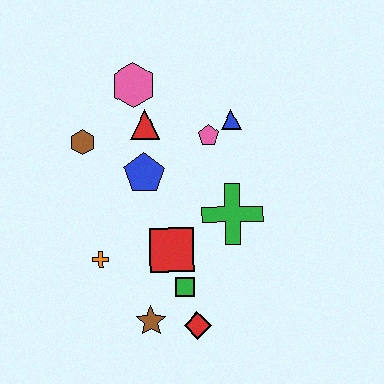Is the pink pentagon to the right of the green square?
Yes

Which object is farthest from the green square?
The pink hexagon is farthest from the green square.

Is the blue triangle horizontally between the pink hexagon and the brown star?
No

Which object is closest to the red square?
The green square is closest to the red square.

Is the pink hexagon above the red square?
Yes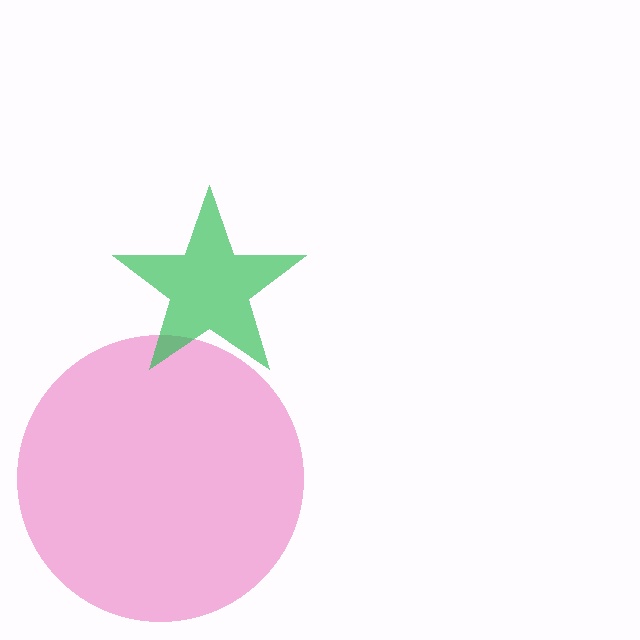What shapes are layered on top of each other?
The layered shapes are: a pink circle, a green star.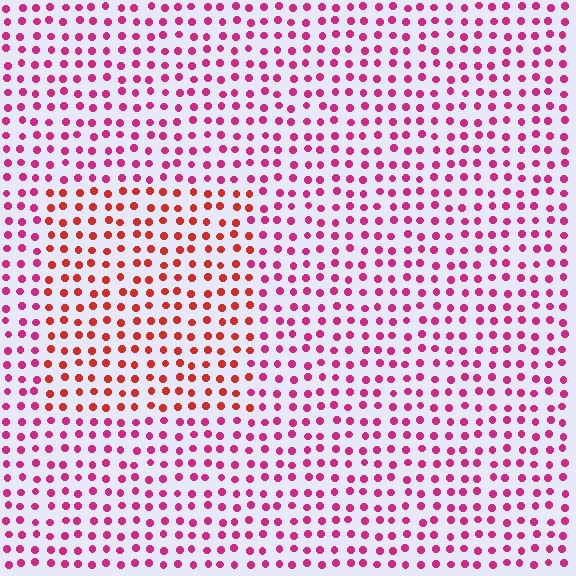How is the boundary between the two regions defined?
The boundary is defined purely by a slight shift in hue (about 35 degrees). Spacing, size, and orientation are identical on both sides.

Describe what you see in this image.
The image is filled with small magenta elements in a uniform arrangement. A rectangle-shaped region is visible where the elements are tinted to a slightly different hue, forming a subtle color boundary.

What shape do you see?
I see a rectangle.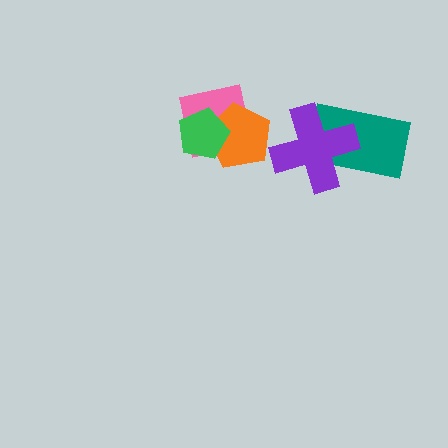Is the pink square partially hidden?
Yes, it is partially covered by another shape.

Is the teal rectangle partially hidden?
Yes, it is partially covered by another shape.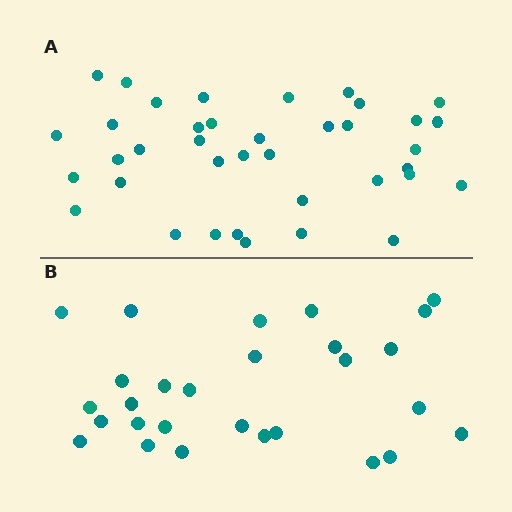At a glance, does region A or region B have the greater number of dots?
Region A (the top region) has more dots.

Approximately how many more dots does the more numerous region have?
Region A has roughly 10 or so more dots than region B.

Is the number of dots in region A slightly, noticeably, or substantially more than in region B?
Region A has noticeably more, but not dramatically so. The ratio is roughly 1.4 to 1.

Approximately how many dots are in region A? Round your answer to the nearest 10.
About 40 dots. (The exact count is 38, which rounds to 40.)